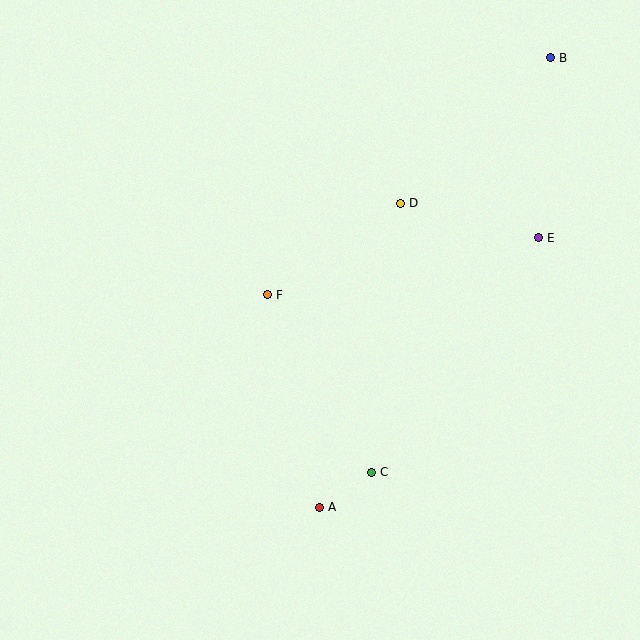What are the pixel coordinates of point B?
Point B is at (551, 58).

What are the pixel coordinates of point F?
Point F is at (268, 295).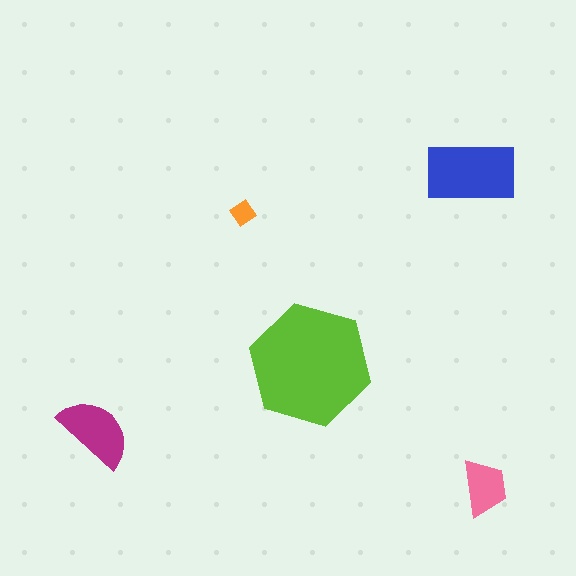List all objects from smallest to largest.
The orange diamond, the pink trapezoid, the magenta semicircle, the blue rectangle, the lime hexagon.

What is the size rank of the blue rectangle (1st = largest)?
2nd.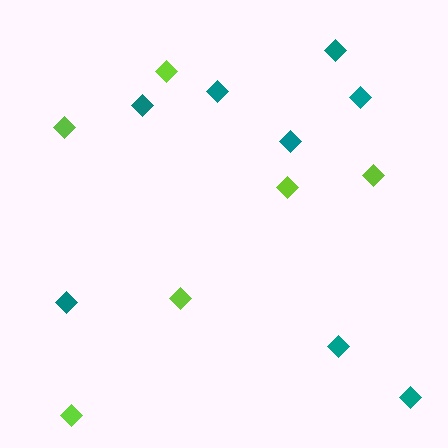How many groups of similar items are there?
There are 2 groups: one group of teal diamonds (8) and one group of lime diamonds (6).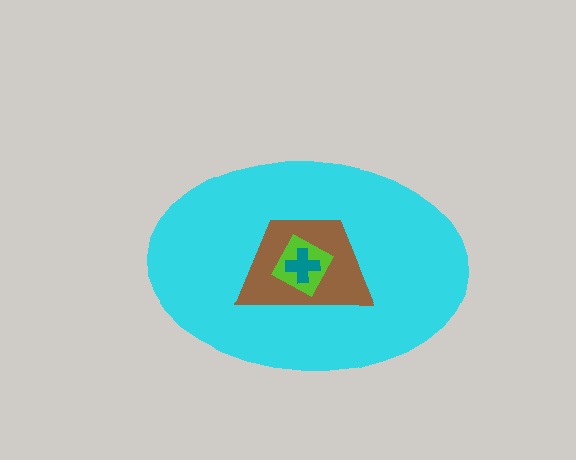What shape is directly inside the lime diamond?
The teal cross.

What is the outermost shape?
The cyan ellipse.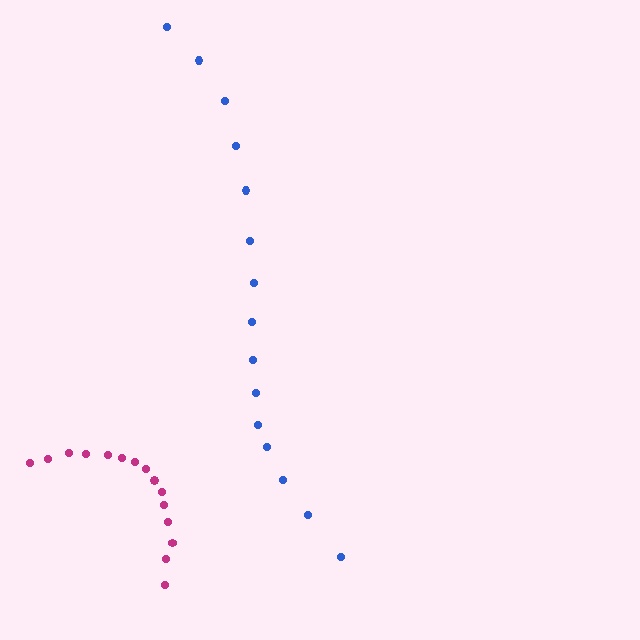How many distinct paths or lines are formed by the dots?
There are 2 distinct paths.